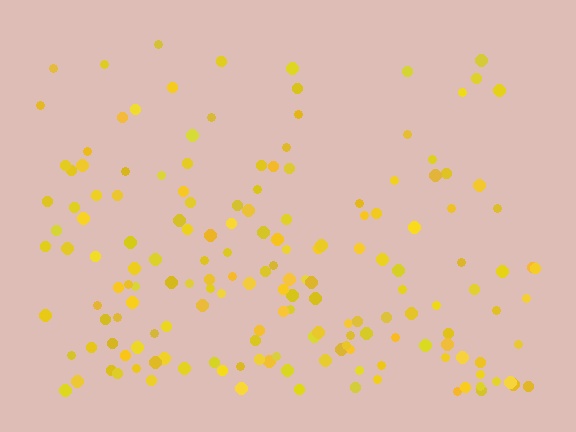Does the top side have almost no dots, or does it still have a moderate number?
Still a moderate number, just noticeably fewer than the bottom.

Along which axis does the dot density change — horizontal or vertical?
Vertical.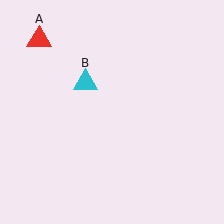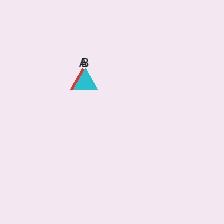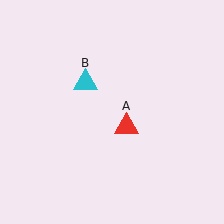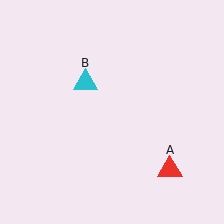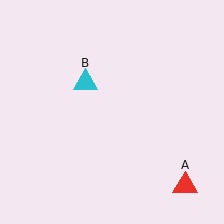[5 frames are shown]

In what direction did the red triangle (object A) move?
The red triangle (object A) moved down and to the right.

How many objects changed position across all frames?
1 object changed position: red triangle (object A).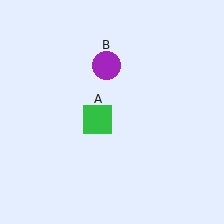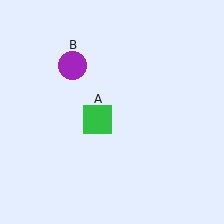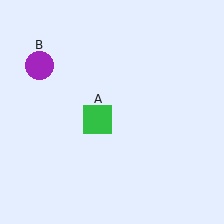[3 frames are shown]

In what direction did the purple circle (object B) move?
The purple circle (object B) moved left.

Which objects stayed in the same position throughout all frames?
Green square (object A) remained stationary.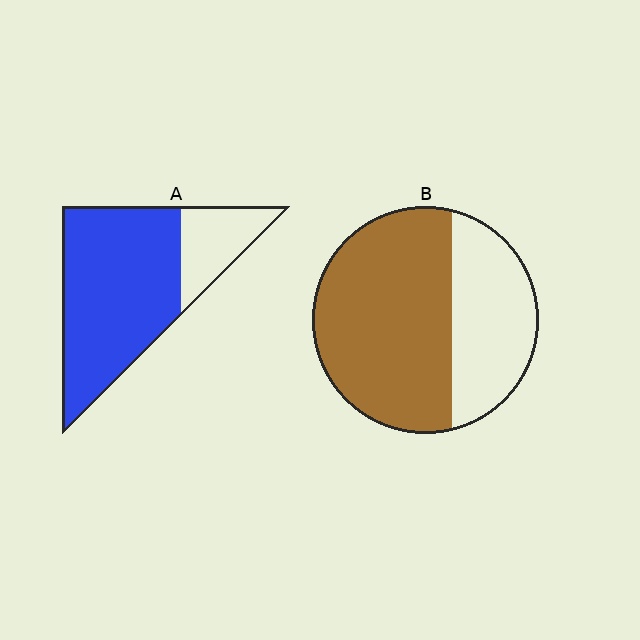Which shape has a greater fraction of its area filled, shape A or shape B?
Shape A.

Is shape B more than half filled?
Yes.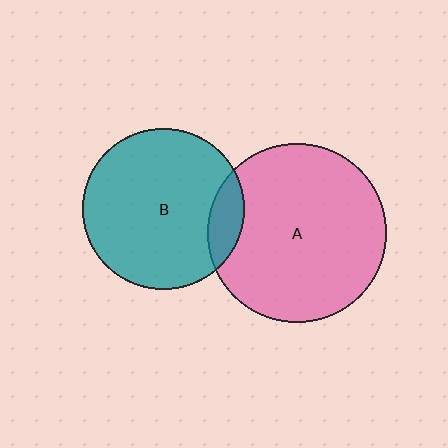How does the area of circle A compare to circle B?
Approximately 1.2 times.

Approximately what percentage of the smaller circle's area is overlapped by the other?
Approximately 10%.